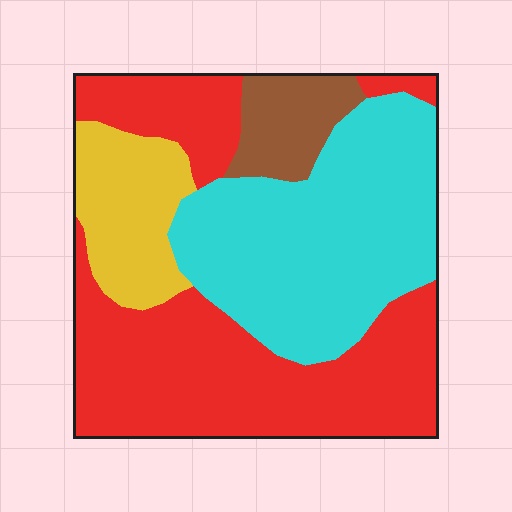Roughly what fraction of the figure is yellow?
Yellow covers 13% of the figure.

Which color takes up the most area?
Red, at roughly 45%.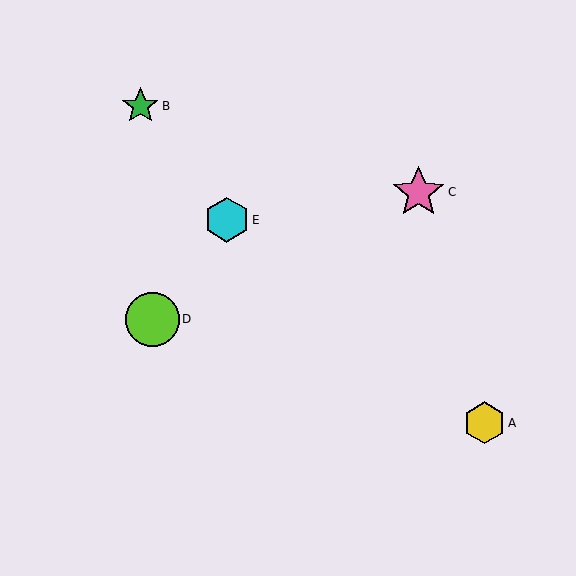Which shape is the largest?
The lime circle (labeled D) is the largest.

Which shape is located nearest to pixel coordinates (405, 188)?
The pink star (labeled C) at (419, 192) is nearest to that location.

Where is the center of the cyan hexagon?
The center of the cyan hexagon is at (227, 220).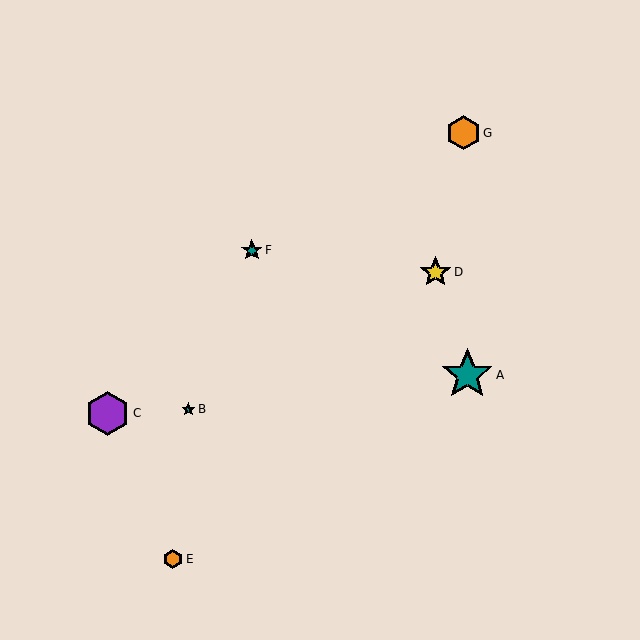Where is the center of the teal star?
The center of the teal star is at (467, 375).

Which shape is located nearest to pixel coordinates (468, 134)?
The orange hexagon (labeled G) at (463, 133) is nearest to that location.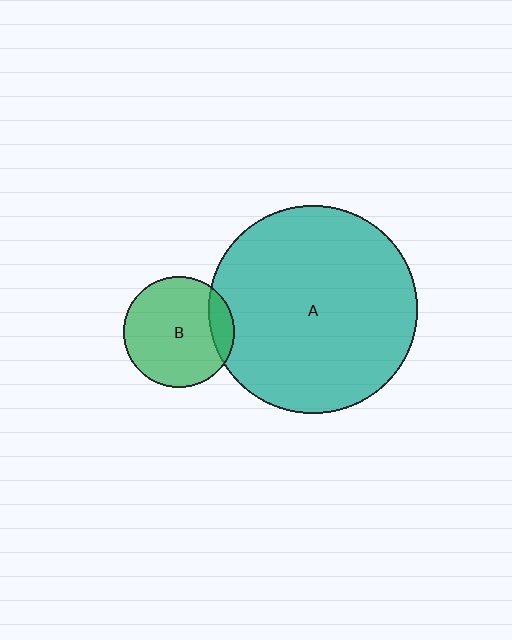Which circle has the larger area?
Circle A (teal).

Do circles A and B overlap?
Yes.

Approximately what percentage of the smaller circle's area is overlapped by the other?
Approximately 15%.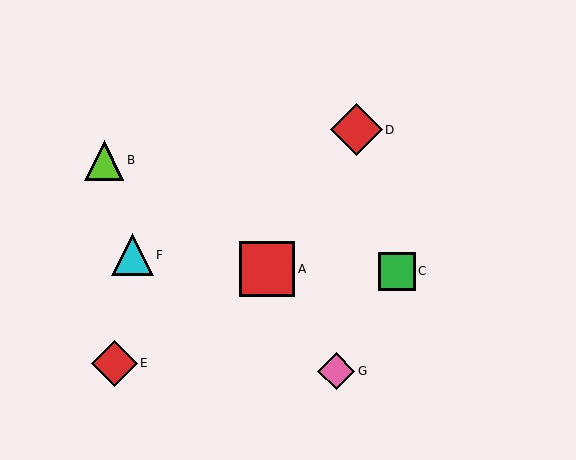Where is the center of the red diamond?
The center of the red diamond is at (114, 363).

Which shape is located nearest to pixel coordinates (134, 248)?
The cyan triangle (labeled F) at (132, 255) is nearest to that location.